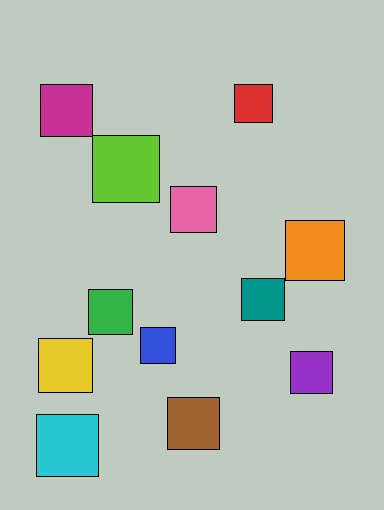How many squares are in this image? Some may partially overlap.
There are 12 squares.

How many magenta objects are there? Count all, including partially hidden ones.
There is 1 magenta object.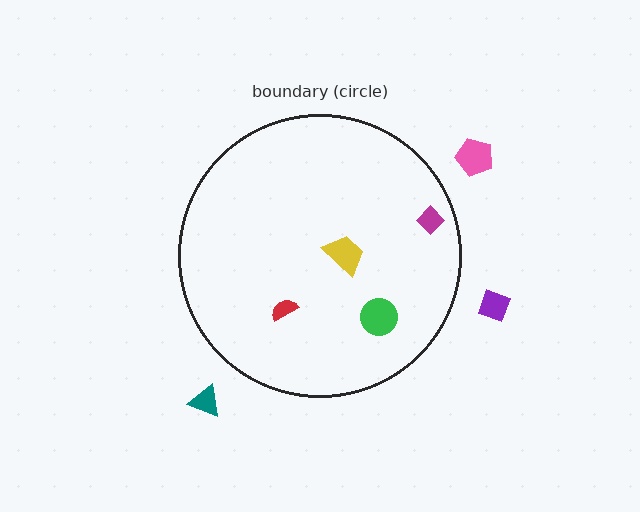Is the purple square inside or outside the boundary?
Outside.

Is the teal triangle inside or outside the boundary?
Outside.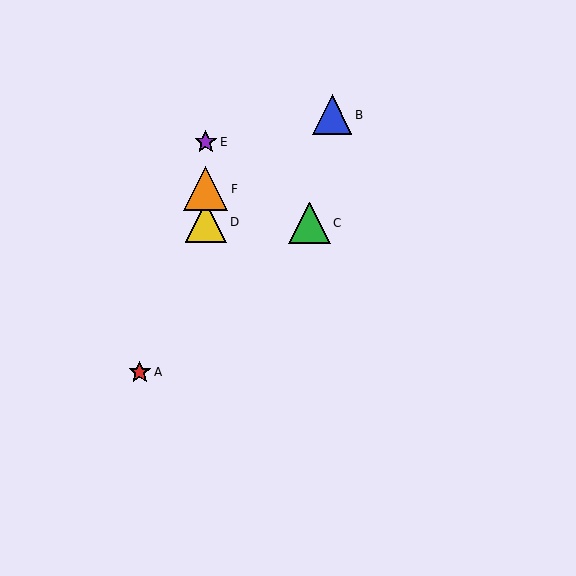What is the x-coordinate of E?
Object E is at x≈206.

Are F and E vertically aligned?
Yes, both are at x≈206.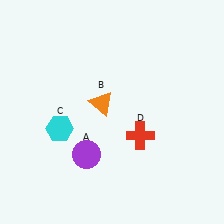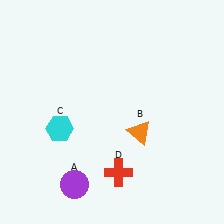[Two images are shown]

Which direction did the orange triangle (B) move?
The orange triangle (B) moved right.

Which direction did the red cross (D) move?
The red cross (D) moved down.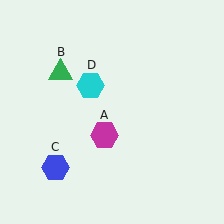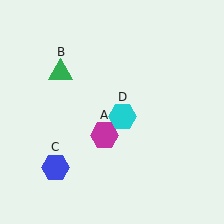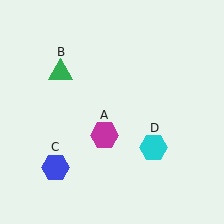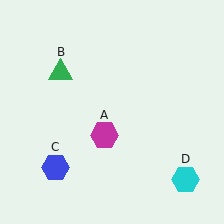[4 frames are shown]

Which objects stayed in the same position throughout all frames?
Magenta hexagon (object A) and green triangle (object B) and blue hexagon (object C) remained stationary.